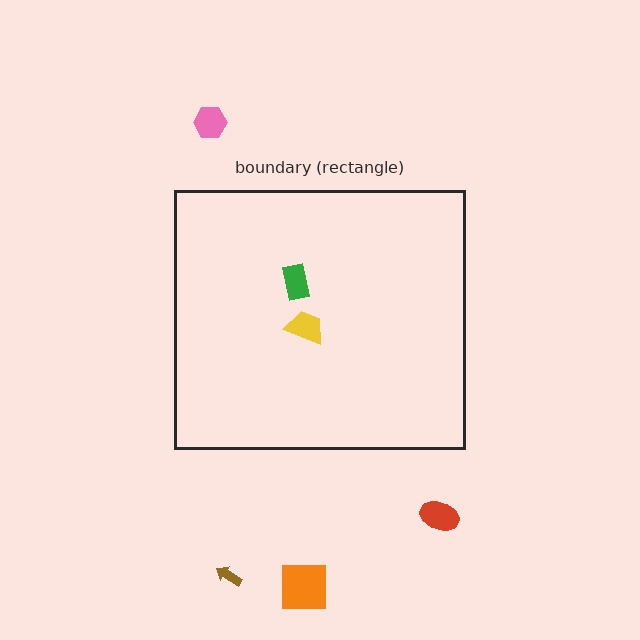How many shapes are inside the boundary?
2 inside, 4 outside.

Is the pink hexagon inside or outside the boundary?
Outside.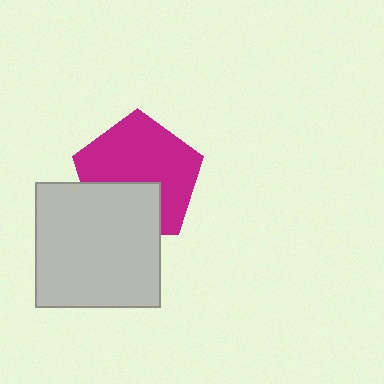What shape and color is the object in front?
The object in front is a light gray square.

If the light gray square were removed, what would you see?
You would see the complete magenta pentagon.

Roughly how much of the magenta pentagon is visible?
Most of it is visible (roughly 66%).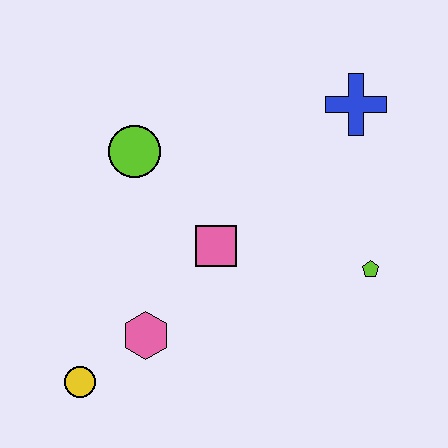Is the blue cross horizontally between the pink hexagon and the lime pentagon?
Yes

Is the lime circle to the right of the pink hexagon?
No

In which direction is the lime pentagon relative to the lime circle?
The lime pentagon is to the right of the lime circle.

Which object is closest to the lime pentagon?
The pink square is closest to the lime pentagon.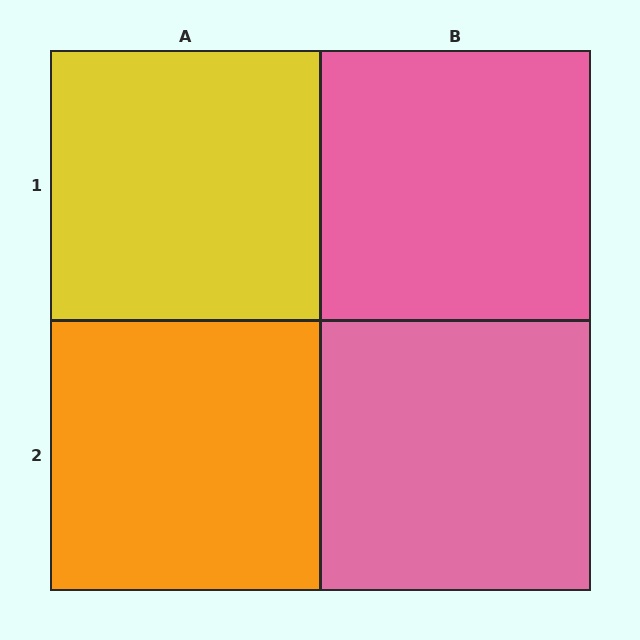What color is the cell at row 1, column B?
Pink.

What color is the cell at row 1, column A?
Yellow.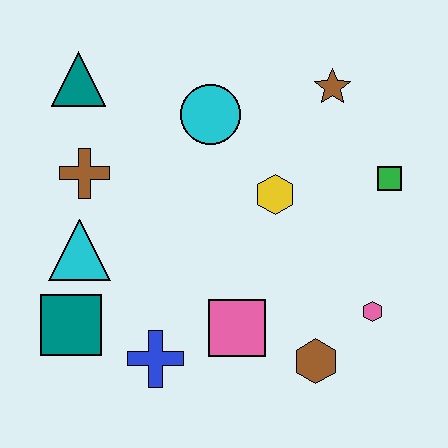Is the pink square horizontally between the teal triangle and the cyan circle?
No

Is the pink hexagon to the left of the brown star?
No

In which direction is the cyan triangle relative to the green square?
The cyan triangle is to the left of the green square.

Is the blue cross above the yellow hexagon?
No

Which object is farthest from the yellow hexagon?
The teal square is farthest from the yellow hexagon.